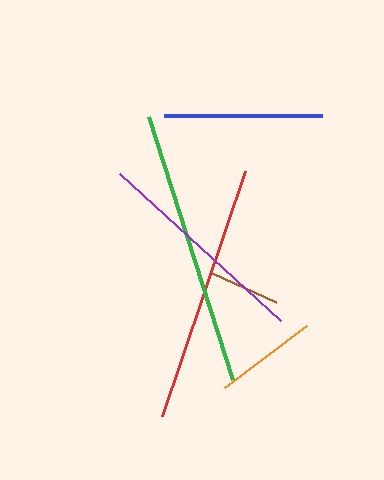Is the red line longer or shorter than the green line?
The green line is longer than the red line.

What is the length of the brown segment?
The brown segment is approximately 70 pixels long.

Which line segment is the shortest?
The brown line is the shortest at approximately 70 pixels.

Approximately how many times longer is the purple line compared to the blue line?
The purple line is approximately 1.4 times the length of the blue line.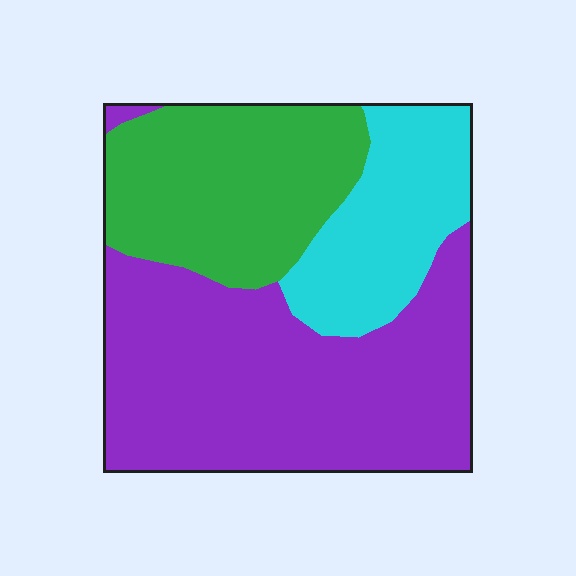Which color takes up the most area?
Purple, at roughly 50%.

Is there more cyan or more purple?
Purple.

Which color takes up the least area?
Cyan, at roughly 20%.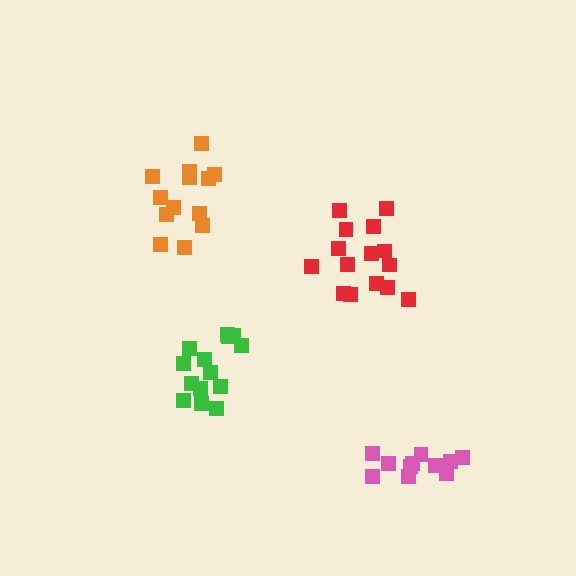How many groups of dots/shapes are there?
There are 4 groups.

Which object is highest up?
The orange cluster is topmost.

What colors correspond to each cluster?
The clusters are colored: green, orange, red, pink.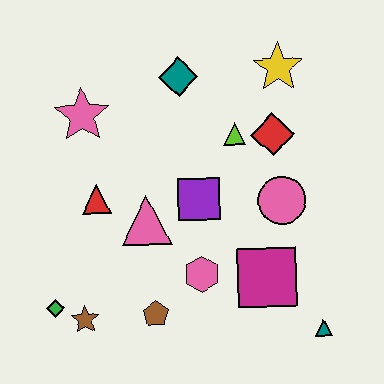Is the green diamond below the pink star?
Yes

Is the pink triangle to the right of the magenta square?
No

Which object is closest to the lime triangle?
The red diamond is closest to the lime triangle.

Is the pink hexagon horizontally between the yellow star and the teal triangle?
No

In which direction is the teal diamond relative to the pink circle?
The teal diamond is above the pink circle.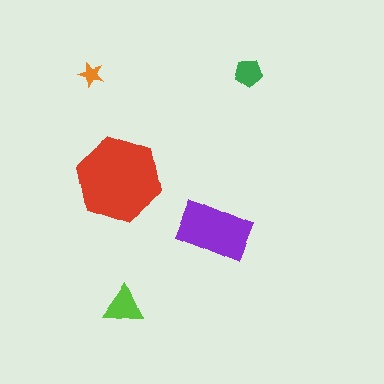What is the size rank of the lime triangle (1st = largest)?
3rd.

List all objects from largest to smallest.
The red hexagon, the purple rectangle, the lime triangle, the green pentagon, the orange star.